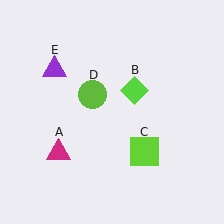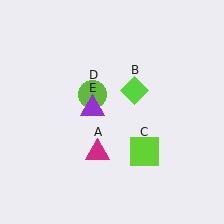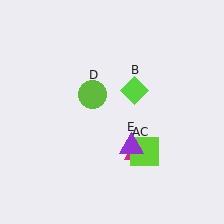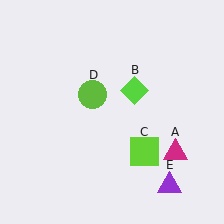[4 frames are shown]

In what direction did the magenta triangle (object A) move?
The magenta triangle (object A) moved right.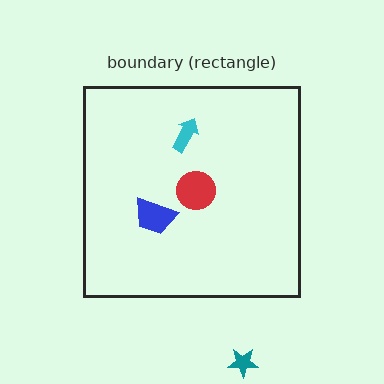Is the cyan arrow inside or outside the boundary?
Inside.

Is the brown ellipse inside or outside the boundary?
Inside.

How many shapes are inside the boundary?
4 inside, 1 outside.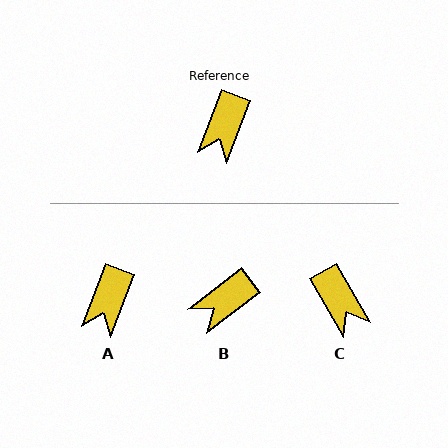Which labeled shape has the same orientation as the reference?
A.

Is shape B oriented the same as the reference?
No, it is off by about 32 degrees.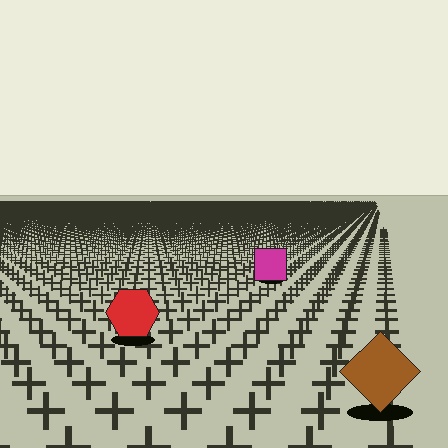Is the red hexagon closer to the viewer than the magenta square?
Yes. The red hexagon is closer — you can tell from the texture gradient: the ground texture is coarser near it.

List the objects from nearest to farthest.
From nearest to farthest: the brown diamond, the red hexagon, the magenta square.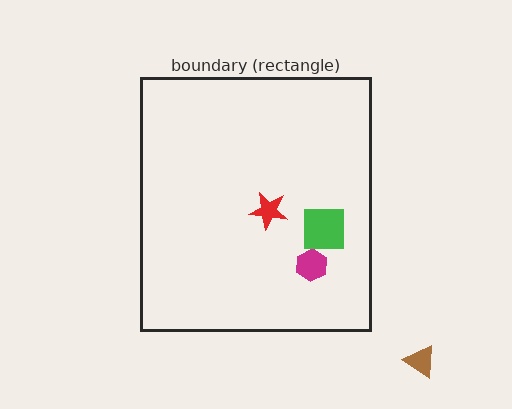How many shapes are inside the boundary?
3 inside, 1 outside.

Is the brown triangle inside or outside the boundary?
Outside.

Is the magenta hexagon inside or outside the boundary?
Inside.